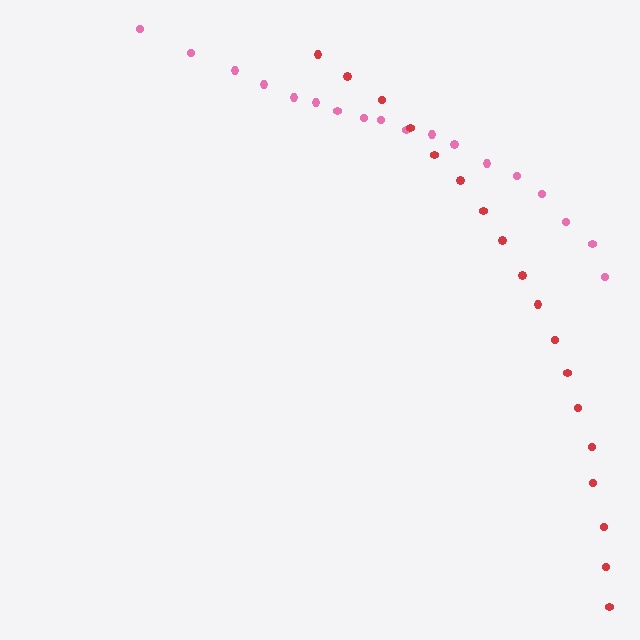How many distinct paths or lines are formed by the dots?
There are 2 distinct paths.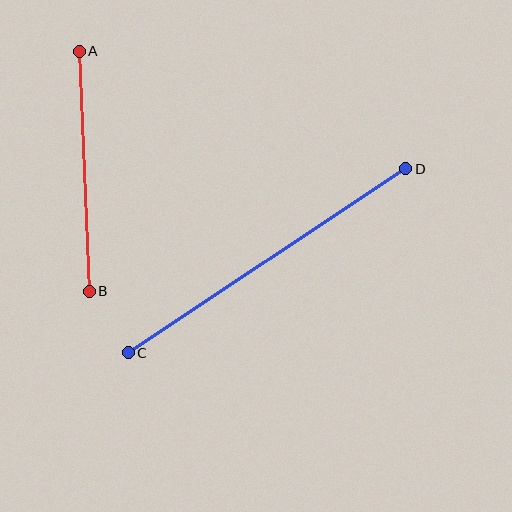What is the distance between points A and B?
The distance is approximately 240 pixels.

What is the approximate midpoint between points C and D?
The midpoint is at approximately (267, 261) pixels.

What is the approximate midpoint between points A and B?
The midpoint is at approximately (84, 171) pixels.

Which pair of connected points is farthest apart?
Points C and D are farthest apart.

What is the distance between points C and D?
The distance is approximately 333 pixels.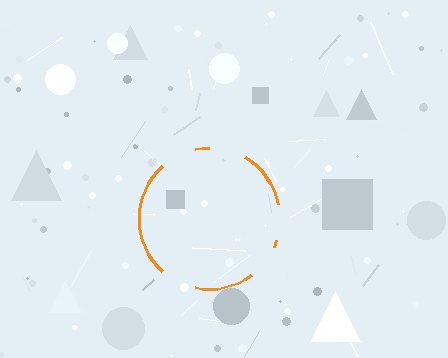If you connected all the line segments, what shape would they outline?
They would outline a circle.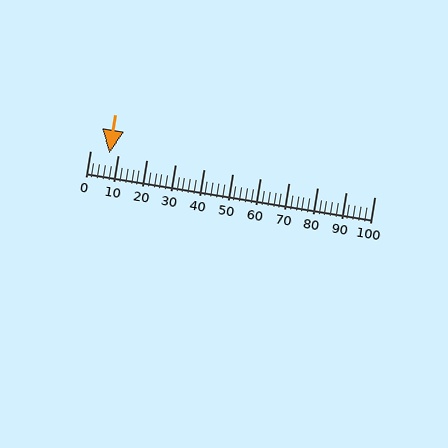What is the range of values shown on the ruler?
The ruler shows values from 0 to 100.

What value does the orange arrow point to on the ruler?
The orange arrow points to approximately 7.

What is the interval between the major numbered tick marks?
The major tick marks are spaced 10 units apart.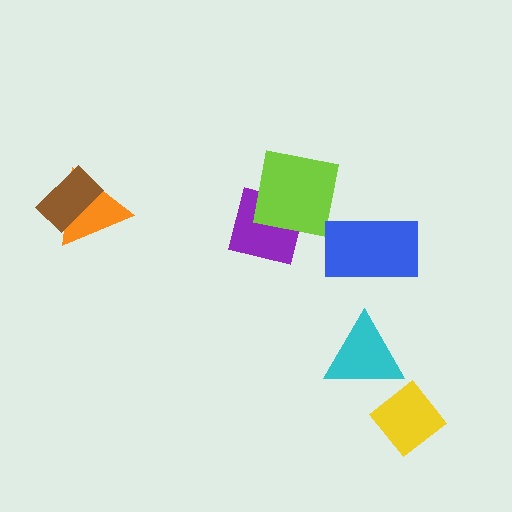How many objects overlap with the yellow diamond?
0 objects overlap with the yellow diamond.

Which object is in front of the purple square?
The lime square is in front of the purple square.